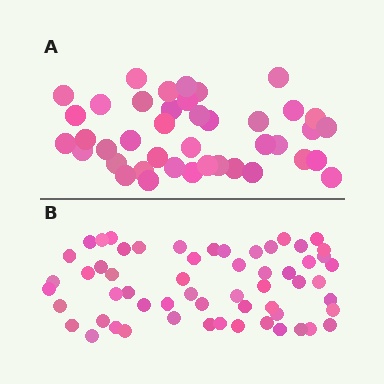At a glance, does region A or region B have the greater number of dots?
Region B (the bottom region) has more dots.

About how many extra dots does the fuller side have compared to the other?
Region B has approximately 15 more dots than region A.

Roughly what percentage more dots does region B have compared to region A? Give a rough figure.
About 40% more.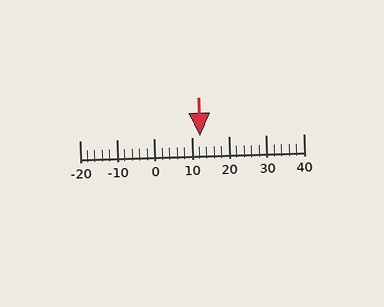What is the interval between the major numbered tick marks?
The major tick marks are spaced 10 units apart.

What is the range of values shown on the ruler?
The ruler shows values from -20 to 40.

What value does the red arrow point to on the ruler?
The red arrow points to approximately 12.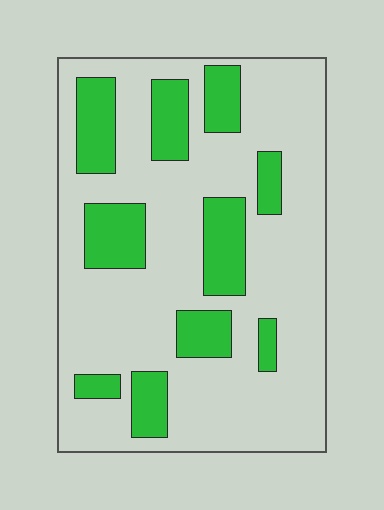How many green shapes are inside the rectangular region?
10.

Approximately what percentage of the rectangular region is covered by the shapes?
Approximately 25%.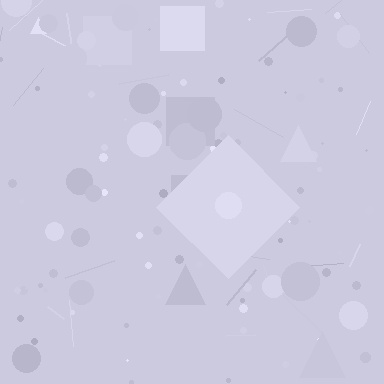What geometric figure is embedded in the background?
A diamond is embedded in the background.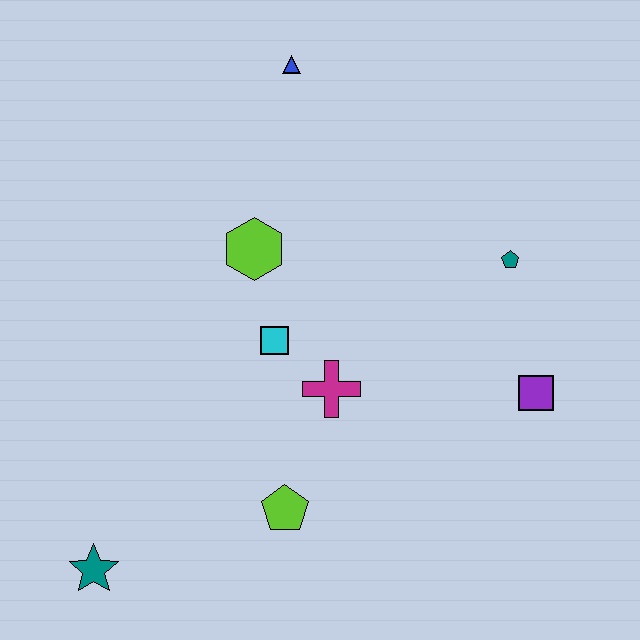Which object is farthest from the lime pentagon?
The blue triangle is farthest from the lime pentagon.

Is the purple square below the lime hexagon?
Yes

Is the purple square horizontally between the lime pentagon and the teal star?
No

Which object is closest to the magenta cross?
The cyan square is closest to the magenta cross.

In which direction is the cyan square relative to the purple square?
The cyan square is to the left of the purple square.